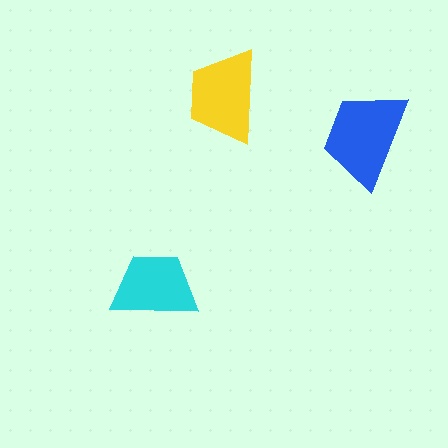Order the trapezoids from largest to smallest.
the blue one, the yellow one, the cyan one.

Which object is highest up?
The yellow trapezoid is topmost.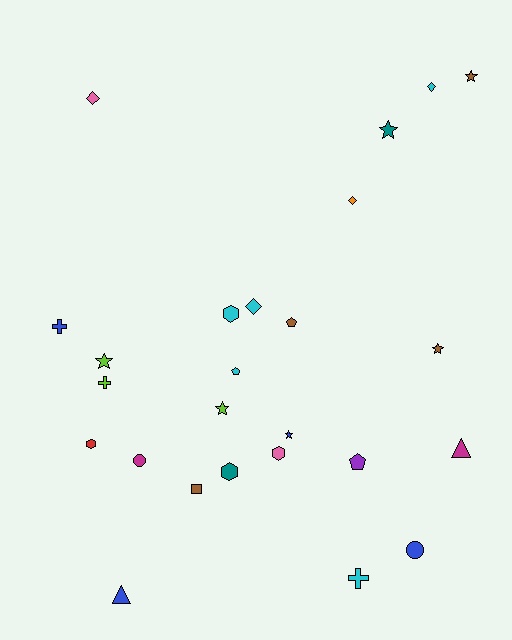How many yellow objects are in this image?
There are no yellow objects.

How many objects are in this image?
There are 25 objects.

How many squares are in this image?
There is 1 square.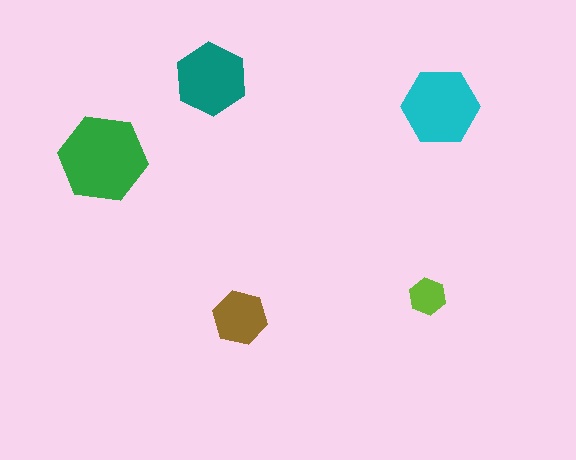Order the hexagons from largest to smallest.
the green one, the cyan one, the teal one, the brown one, the lime one.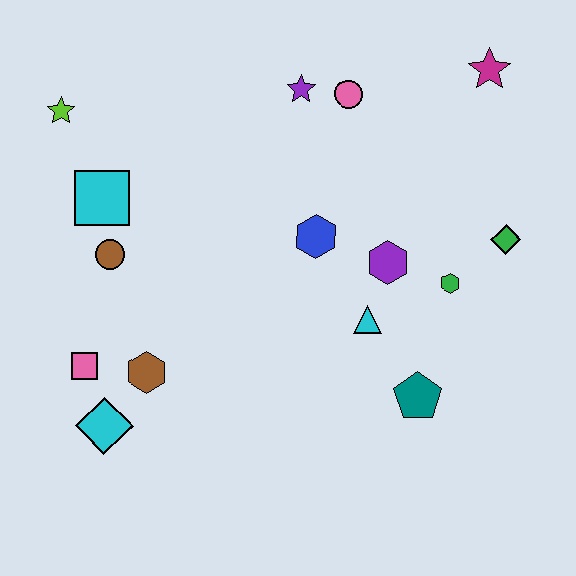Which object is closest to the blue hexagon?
The purple hexagon is closest to the blue hexagon.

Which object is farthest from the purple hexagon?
The lime star is farthest from the purple hexagon.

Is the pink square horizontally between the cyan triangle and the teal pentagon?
No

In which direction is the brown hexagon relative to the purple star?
The brown hexagon is below the purple star.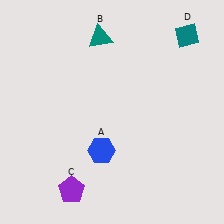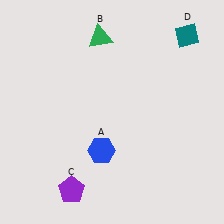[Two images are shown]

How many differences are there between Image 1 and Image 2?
There is 1 difference between the two images.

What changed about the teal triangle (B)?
In Image 1, B is teal. In Image 2, it changed to green.